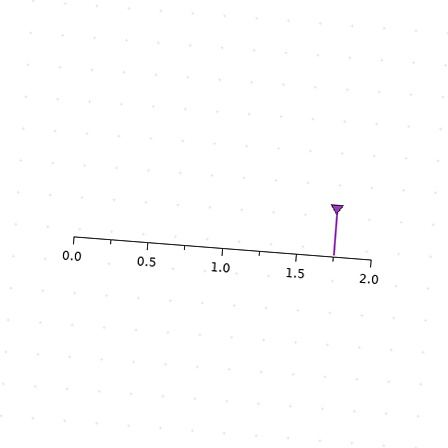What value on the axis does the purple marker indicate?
The marker indicates approximately 1.75.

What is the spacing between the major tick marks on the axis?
The major ticks are spaced 0.5 apart.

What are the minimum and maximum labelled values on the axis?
The axis runs from 0.0 to 2.0.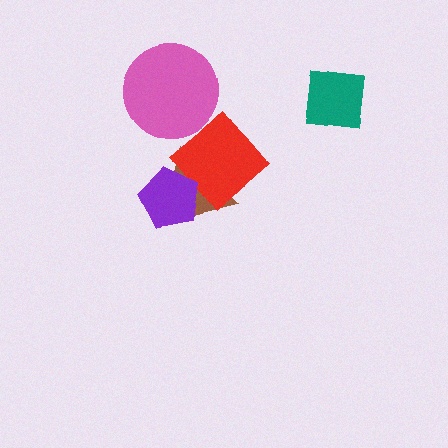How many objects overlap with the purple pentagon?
1 object overlaps with the purple pentagon.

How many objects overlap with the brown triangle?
2 objects overlap with the brown triangle.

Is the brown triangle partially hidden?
Yes, it is partially covered by another shape.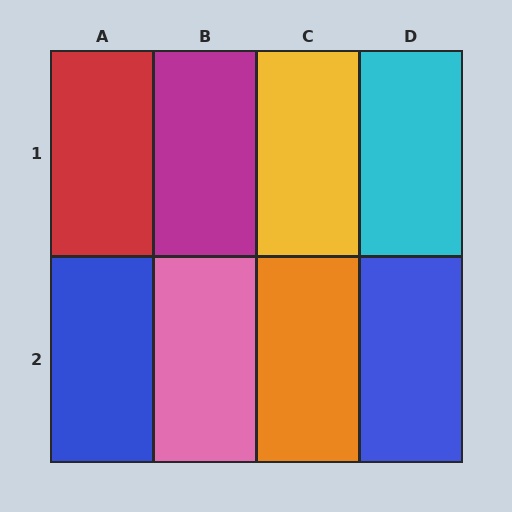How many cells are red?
1 cell is red.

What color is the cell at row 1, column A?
Red.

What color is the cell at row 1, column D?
Cyan.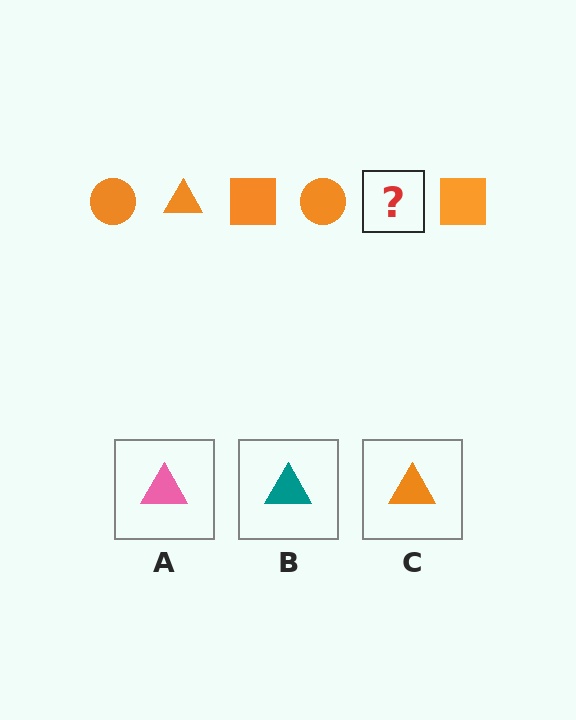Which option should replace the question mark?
Option C.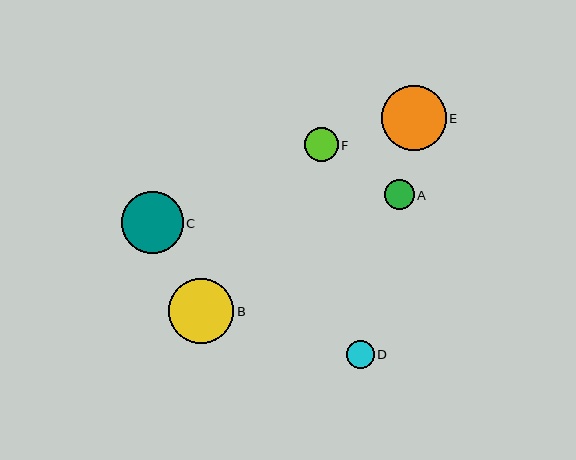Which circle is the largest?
Circle B is the largest with a size of approximately 65 pixels.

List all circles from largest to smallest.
From largest to smallest: B, E, C, F, A, D.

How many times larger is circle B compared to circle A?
Circle B is approximately 2.2 times the size of circle A.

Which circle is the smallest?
Circle D is the smallest with a size of approximately 28 pixels.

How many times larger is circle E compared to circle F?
Circle E is approximately 1.9 times the size of circle F.